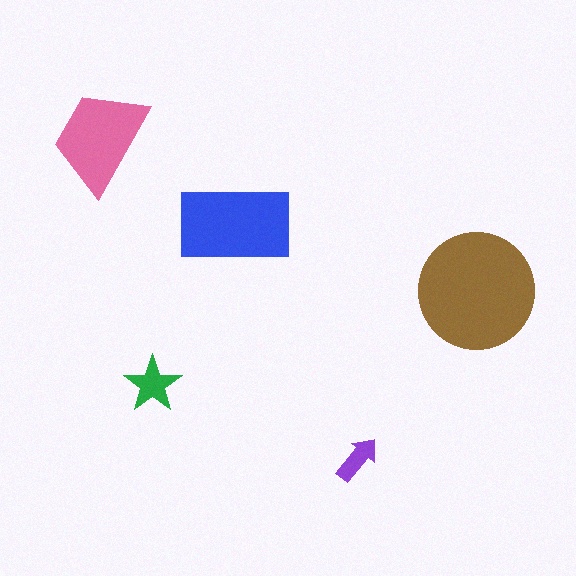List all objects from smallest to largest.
The purple arrow, the green star, the pink trapezoid, the blue rectangle, the brown circle.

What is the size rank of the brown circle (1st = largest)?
1st.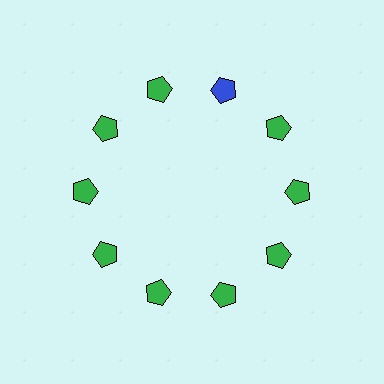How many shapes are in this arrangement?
There are 10 shapes arranged in a ring pattern.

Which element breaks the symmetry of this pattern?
The blue pentagon at roughly the 1 o'clock position breaks the symmetry. All other shapes are green pentagons.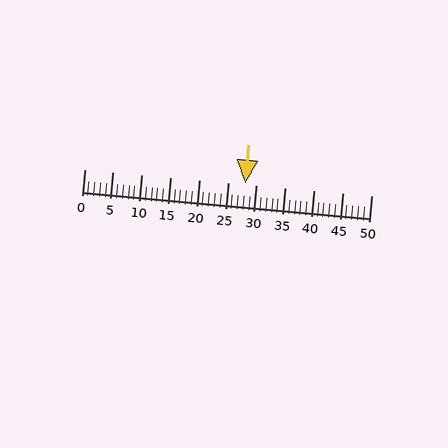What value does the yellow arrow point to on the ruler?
The yellow arrow points to approximately 28.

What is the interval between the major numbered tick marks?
The major tick marks are spaced 5 units apart.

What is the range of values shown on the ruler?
The ruler shows values from 0 to 50.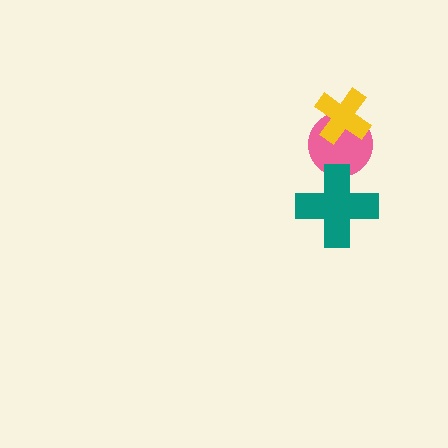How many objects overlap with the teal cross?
1 object overlaps with the teal cross.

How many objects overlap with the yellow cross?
1 object overlaps with the yellow cross.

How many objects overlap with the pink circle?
2 objects overlap with the pink circle.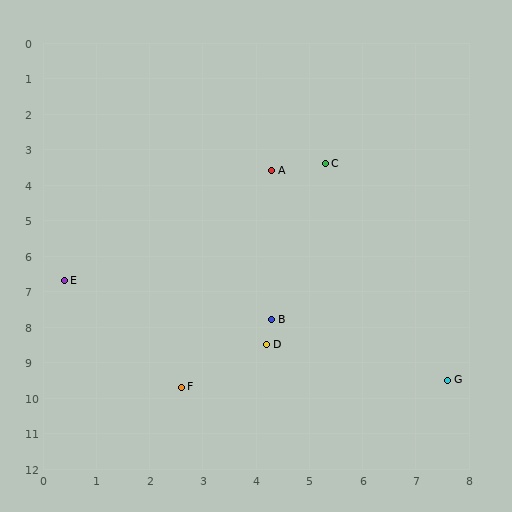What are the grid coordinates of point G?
Point G is at approximately (7.6, 9.5).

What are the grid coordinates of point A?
Point A is at approximately (4.3, 3.6).